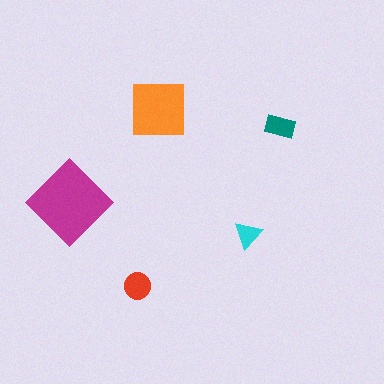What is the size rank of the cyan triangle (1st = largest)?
5th.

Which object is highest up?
The orange square is topmost.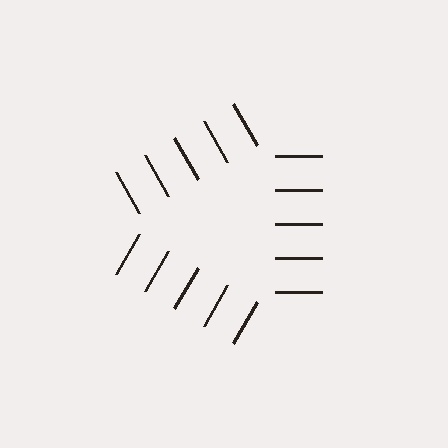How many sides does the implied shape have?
3 sides — the line-ends trace a triangle.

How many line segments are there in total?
15 — 5 along each of the 3 edges.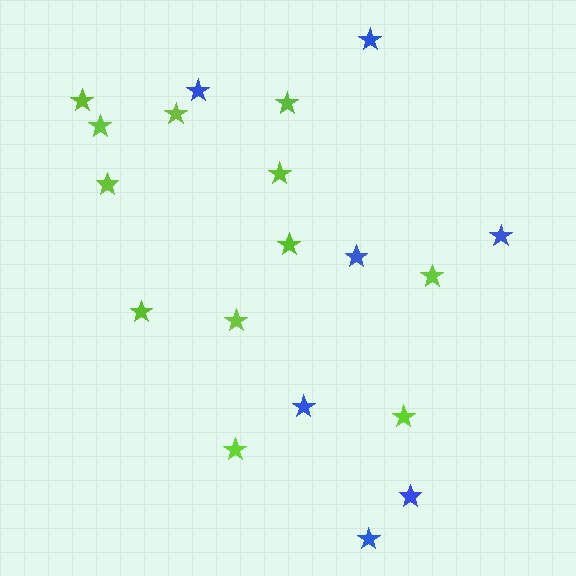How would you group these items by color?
There are 2 groups: one group of blue stars (7) and one group of lime stars (12).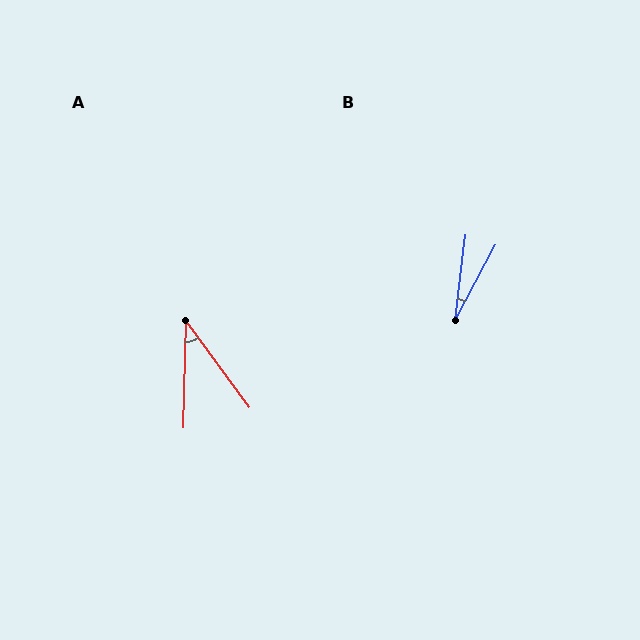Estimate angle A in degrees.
Approximately 38 degrees.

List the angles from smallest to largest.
B (21°), A (38°).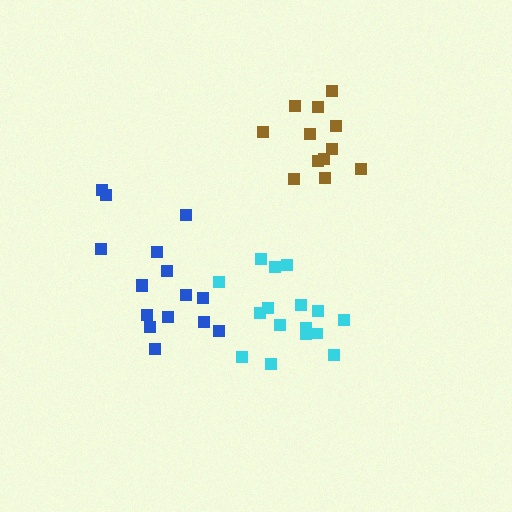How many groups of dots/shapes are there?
There are 3 groups.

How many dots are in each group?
Group 1: 16 dots, Group 2: 12 dots, Group 3: 16 dots (44 total).